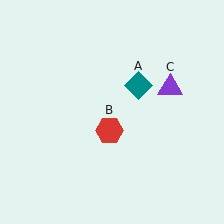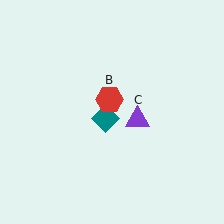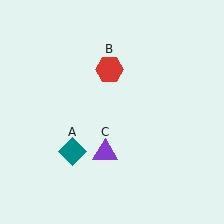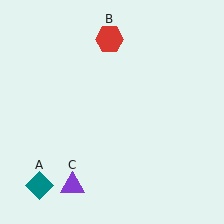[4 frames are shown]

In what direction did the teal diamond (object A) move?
The teal diamond (object A) moved down and to the left.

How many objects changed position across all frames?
3 objects changed position: teal diamond (object A), red hexagon (object B), purple triangle (object C).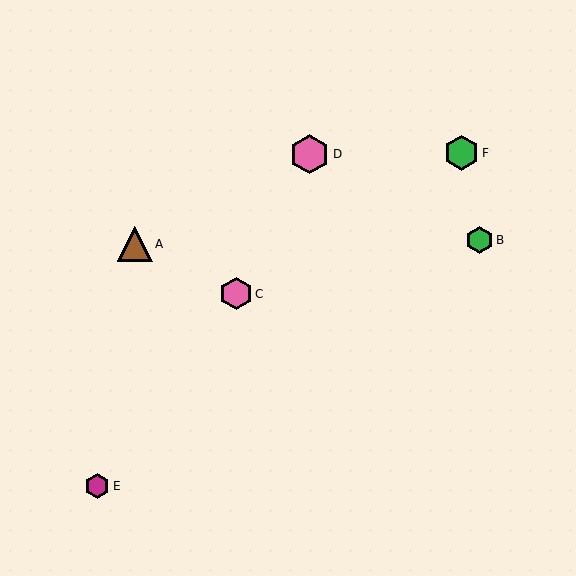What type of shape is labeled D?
Shape D is a pink hexagon.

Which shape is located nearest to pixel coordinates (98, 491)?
The magenta hexagon (labeled E) at (97, 486) is nearest to that location.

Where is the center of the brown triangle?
The center of the brown triangle is at (135, 244).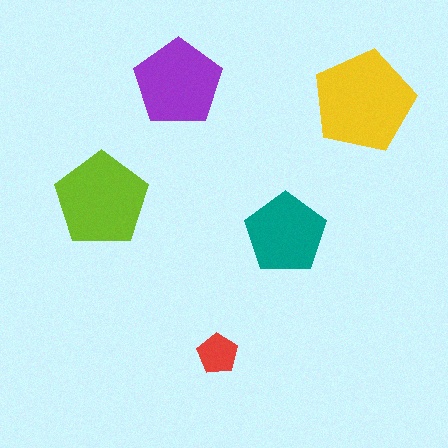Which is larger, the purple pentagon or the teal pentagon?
The purple one.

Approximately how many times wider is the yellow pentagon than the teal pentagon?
About 1.5 times wider.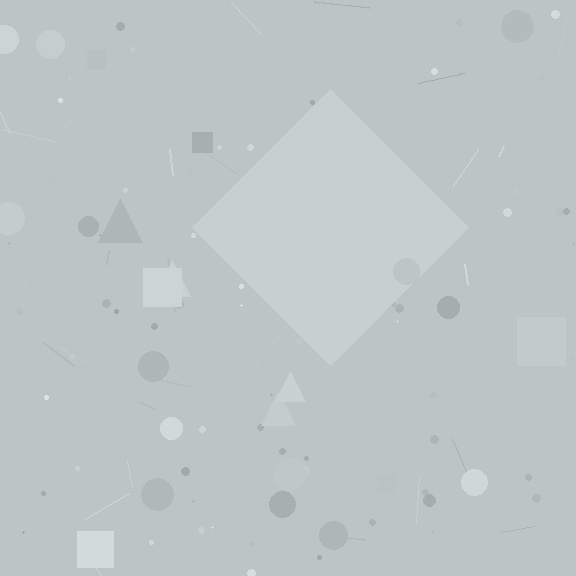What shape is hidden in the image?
A diamond is hidden in the image.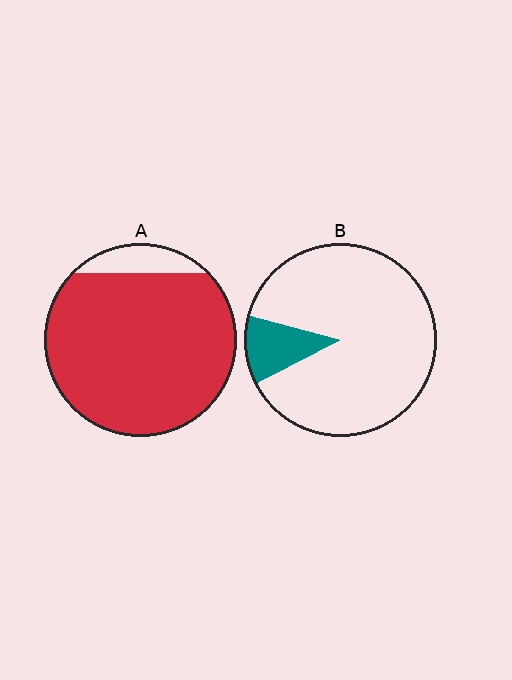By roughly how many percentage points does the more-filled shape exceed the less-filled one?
By roughly 80 percentage points (A over B).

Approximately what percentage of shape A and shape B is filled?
A is approximately 90% and B is approximately 10%.